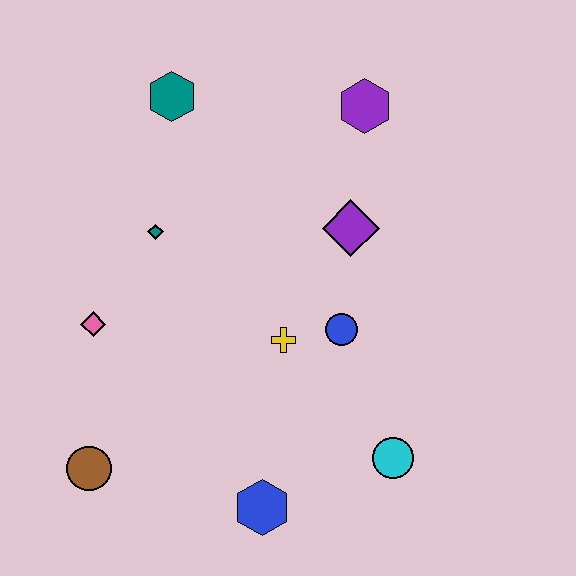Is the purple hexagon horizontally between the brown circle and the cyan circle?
Yes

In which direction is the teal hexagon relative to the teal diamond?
The teal hexagon is above the teal diamond.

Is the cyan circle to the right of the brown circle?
Yes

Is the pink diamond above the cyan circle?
Yes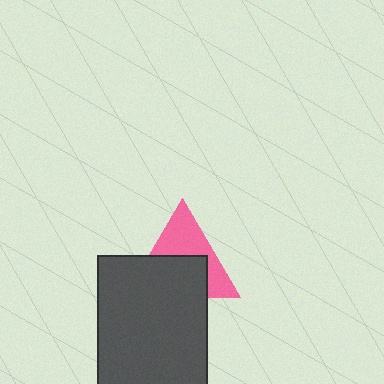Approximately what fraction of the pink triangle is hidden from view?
Roughly 51% of the pink triangle is hidden behind the dark gray rectangle.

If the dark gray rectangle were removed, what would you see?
You would see the complete pink triangle.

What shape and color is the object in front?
The object in front is a dark gray rectangle.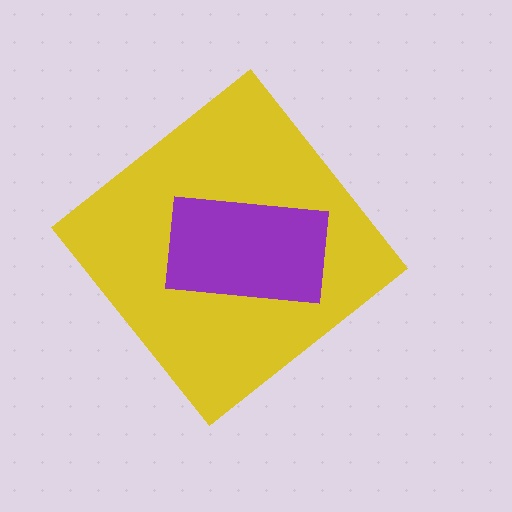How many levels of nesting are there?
2.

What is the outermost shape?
The yellow diamond.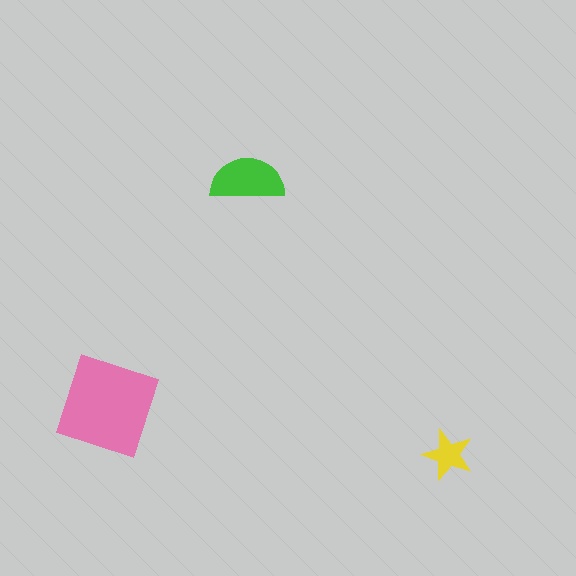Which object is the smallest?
The yellow star.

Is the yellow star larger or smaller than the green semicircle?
Smaller.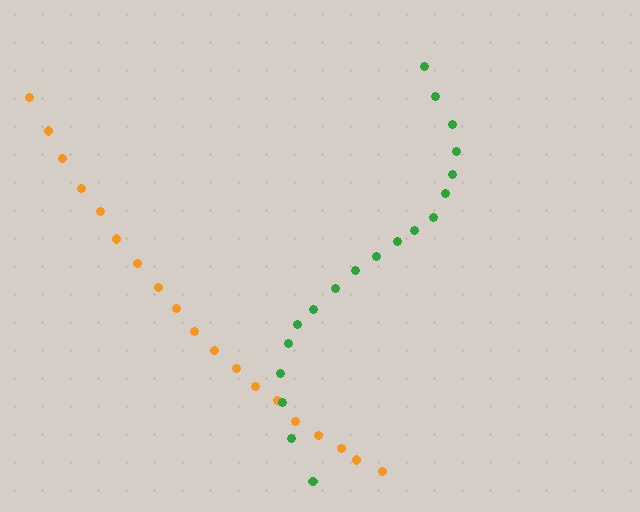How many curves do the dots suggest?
There are 2 distinct paths.